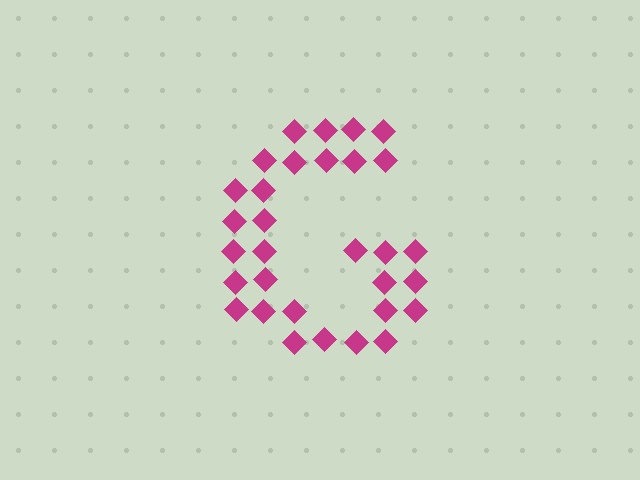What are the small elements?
The small elements are diamonds.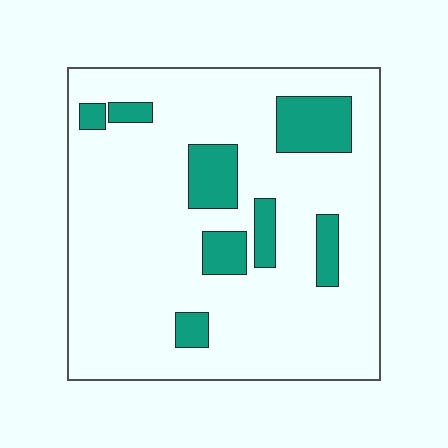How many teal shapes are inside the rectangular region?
8.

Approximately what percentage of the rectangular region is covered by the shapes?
Approximately 15%.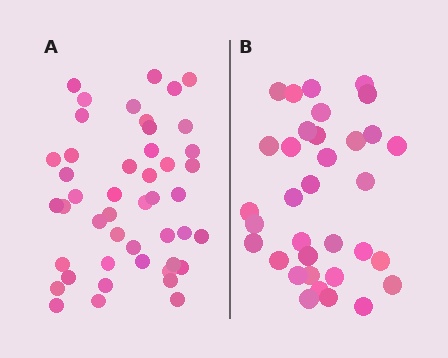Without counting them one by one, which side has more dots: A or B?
Region A (the left region) has more dots.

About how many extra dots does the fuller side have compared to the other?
Region A has roughly 12 or so more dots than region B.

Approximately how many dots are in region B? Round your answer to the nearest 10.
About 30 dots. (The exact count is 34, which rounds to 30.)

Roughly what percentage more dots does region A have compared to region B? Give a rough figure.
About 35% more.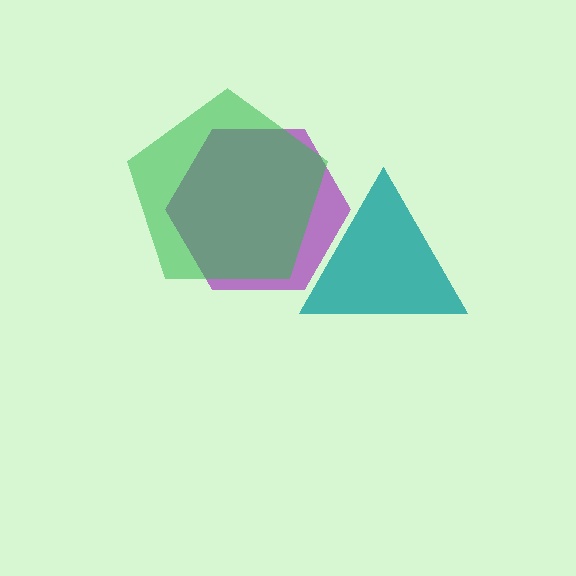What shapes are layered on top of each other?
The layered shapes are: a purple hexagon, a teal triangle, a green pentagon.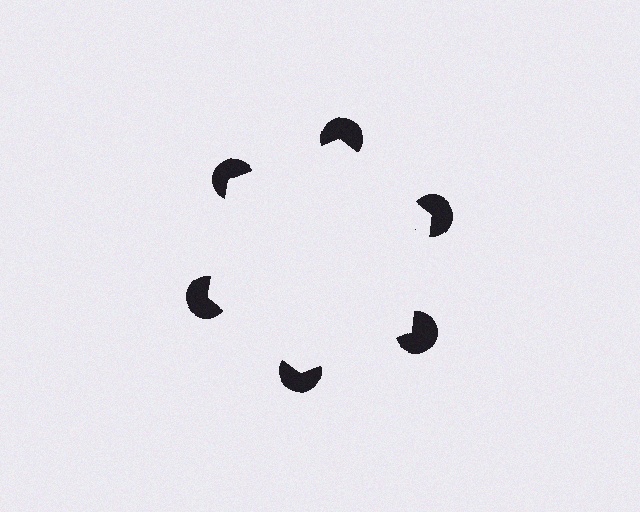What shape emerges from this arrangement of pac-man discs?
An illusory hexagon — its edges are inferred from the aligned wedge cuts in the pac-man discs, not physically drawn.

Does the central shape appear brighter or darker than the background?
It typically appears slightly brighter than the background, even though no actual brightness change is drawn.